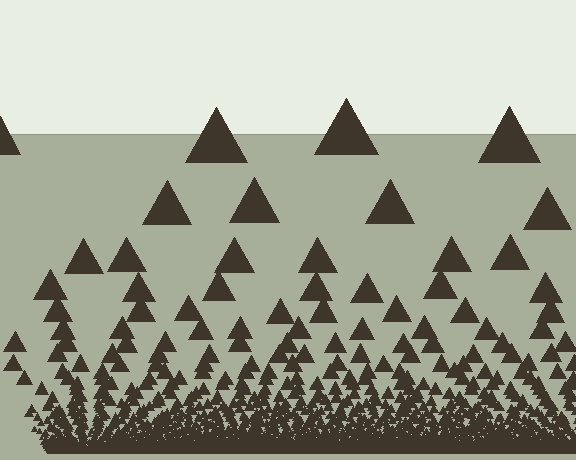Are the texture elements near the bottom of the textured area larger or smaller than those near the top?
Smaller. The gradient is inverted — elements near the bottom are smaller and denser.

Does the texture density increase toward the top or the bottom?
Density increases toward the bottom.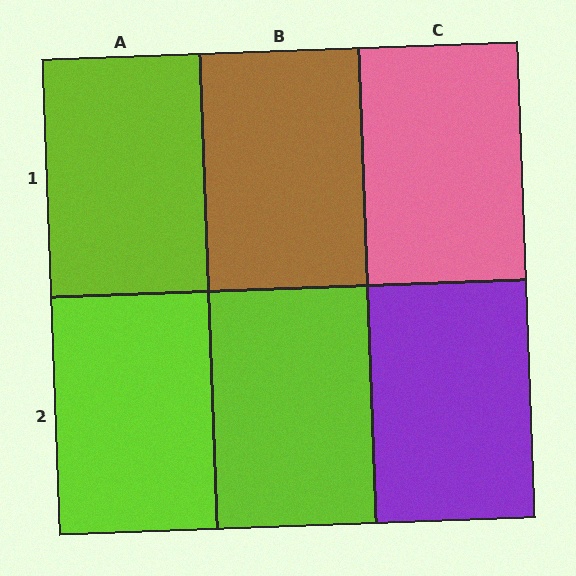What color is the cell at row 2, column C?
Purple.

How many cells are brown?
1 cell is brown.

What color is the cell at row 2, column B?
Lime.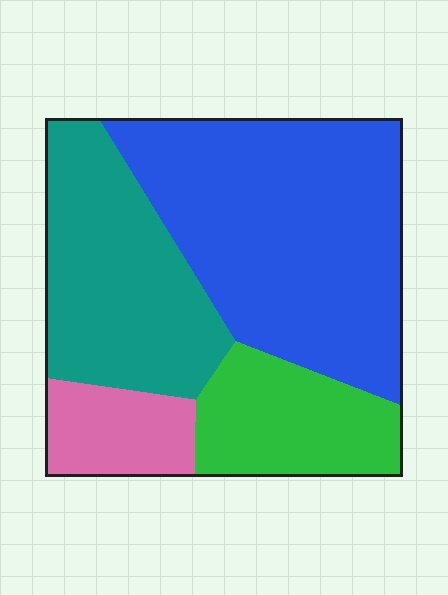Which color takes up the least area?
Pink, at roughly 10%.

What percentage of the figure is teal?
Teal covers roughly 30% of the figure.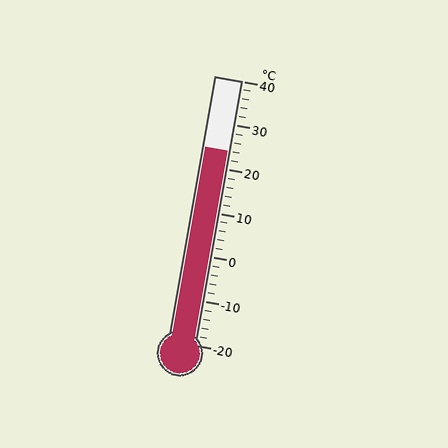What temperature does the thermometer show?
The thermometer shows approximately 24°C.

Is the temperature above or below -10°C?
The temperature is above -10°C.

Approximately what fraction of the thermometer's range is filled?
The thermometer is filled to approximately 75% of its range.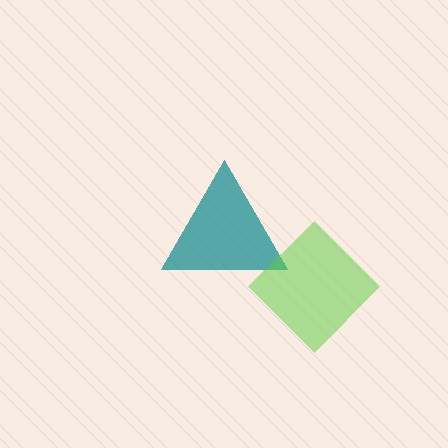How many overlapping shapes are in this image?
There are 2 overlapping shapes in the image.